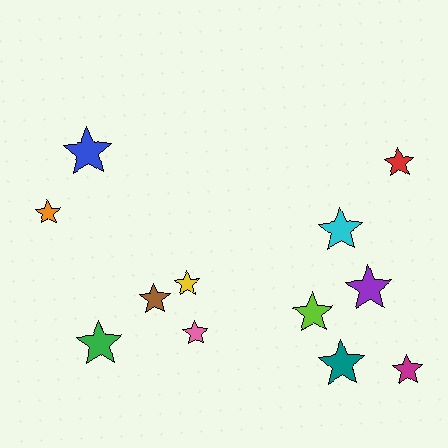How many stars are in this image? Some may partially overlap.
There are 12 stars.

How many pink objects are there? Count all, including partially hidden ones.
There is 1 pink object.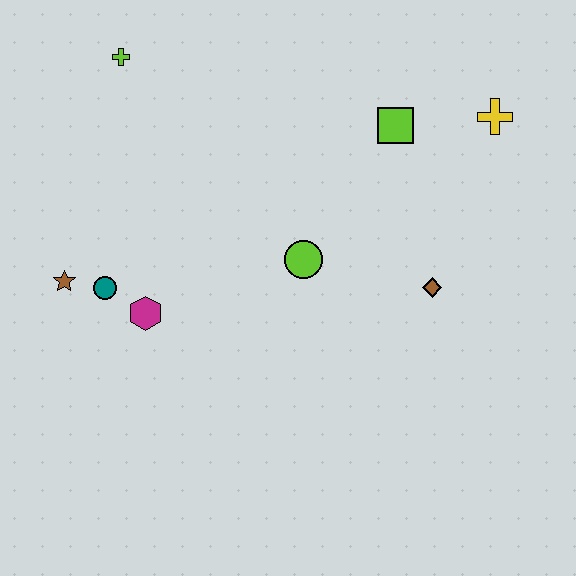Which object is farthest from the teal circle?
The yellow cross is farthest from the teal circle.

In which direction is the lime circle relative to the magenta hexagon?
The lime circle is to the right of the magenta hexagon.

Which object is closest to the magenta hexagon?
The teal circle is closest to the magenta hexagon.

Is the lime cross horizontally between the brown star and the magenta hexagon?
Yes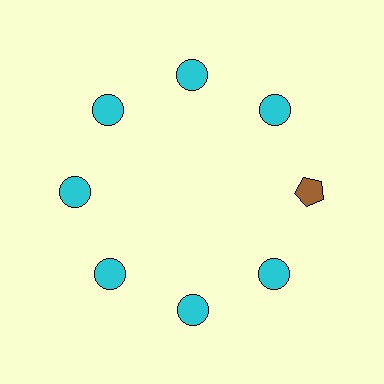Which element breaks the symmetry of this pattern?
The brown pentagon at roughly the 3 o'clock position breaks the symmetry. All other shapes are cyan circles.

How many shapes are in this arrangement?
There are 8 shapes arranged in a ring pattern.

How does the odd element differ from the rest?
It differs in both color (brown instead of cyan) and shape (pentagon instead of circle).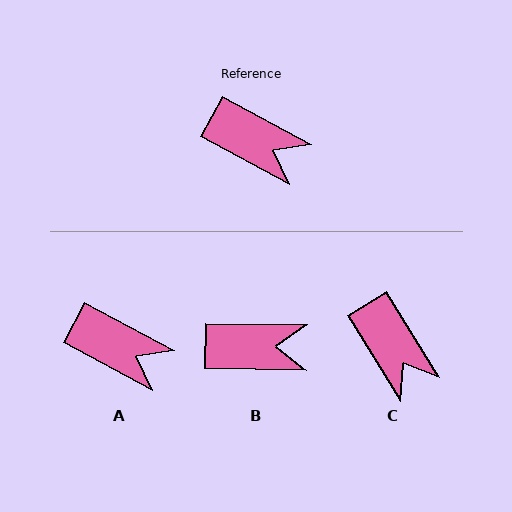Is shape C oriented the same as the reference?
No, it is off by about 30 degrees.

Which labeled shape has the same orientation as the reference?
A.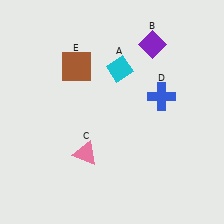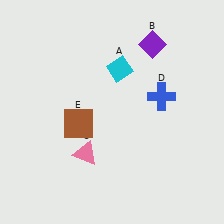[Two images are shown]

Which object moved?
The brown square (E) moved down.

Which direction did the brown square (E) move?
The brown square (E) moved down.